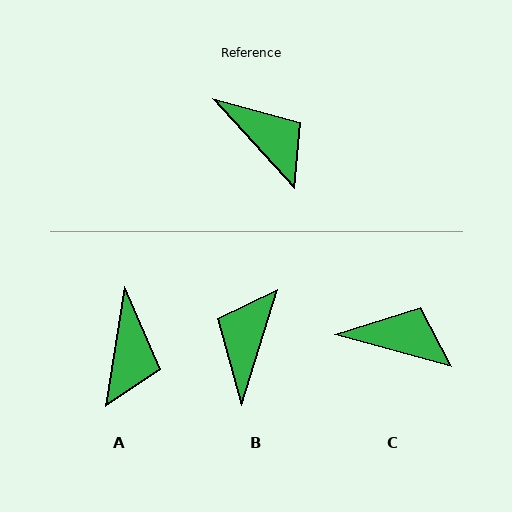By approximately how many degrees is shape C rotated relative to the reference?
Approximately 33 degrees counter-clockwise.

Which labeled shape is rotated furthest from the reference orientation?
B, about 121 degrees away.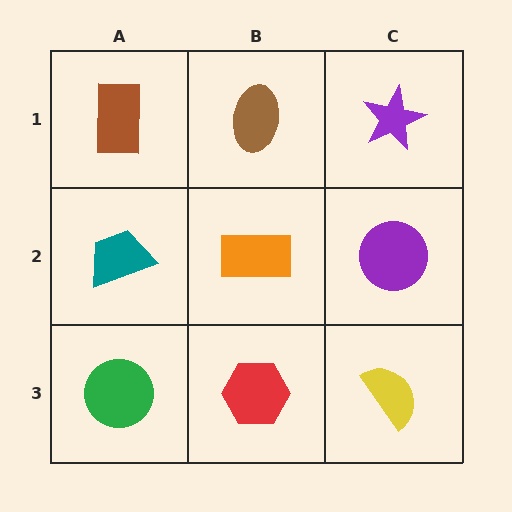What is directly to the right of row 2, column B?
A purple circle.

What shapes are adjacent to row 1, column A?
A teal trapezoid (row 2, column A), a brown ellipse (row 1, column B).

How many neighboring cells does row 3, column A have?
2.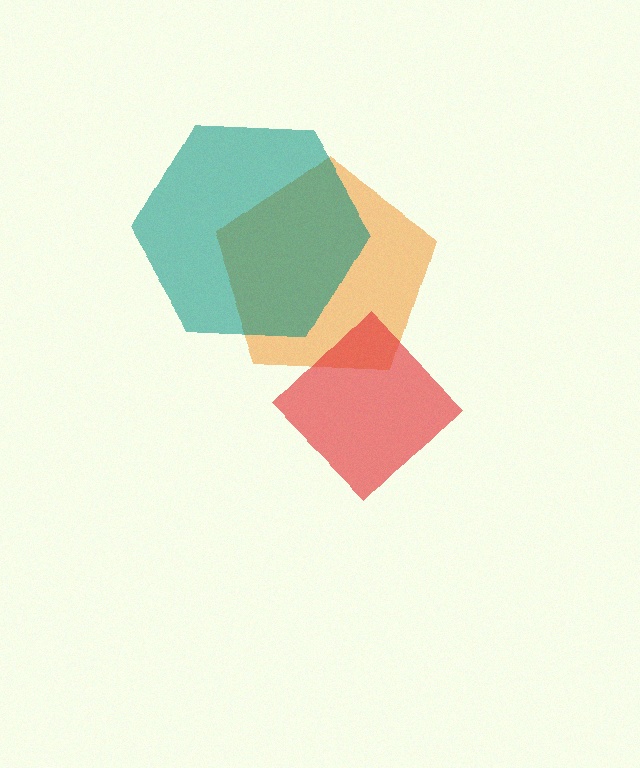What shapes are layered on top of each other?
The layered shapes are: an orange pentagon, a teal hexagon, a red diamond.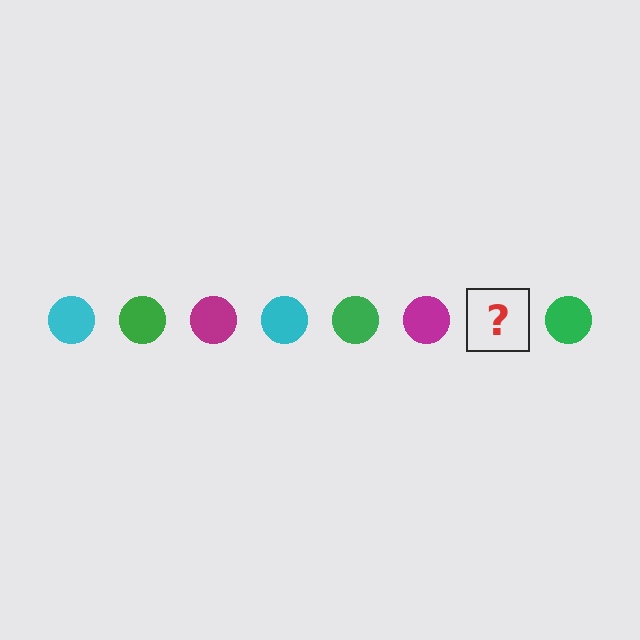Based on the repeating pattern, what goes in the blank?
The blank should be a cyan circle.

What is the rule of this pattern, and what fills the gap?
The rule is that the pattern cycles through cyan, green, magenta circles. The gap should be filled with a cyan circle.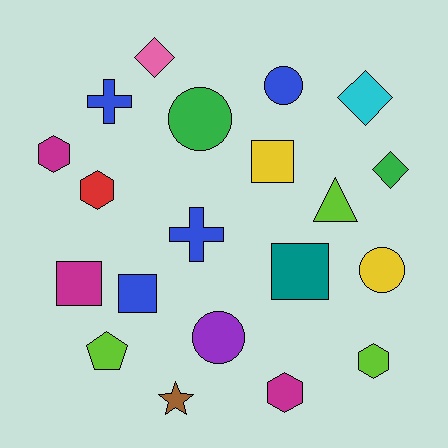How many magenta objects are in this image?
There are 3 magenta objects.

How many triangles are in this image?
There is 1 triangle.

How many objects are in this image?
There are 20 objects.